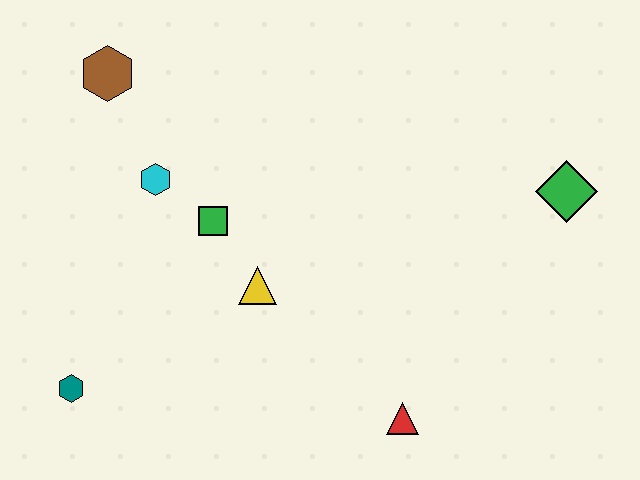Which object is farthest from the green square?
The green diamond is farthest from the green square.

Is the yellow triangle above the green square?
No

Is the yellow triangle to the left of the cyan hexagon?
No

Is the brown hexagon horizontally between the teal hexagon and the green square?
Yes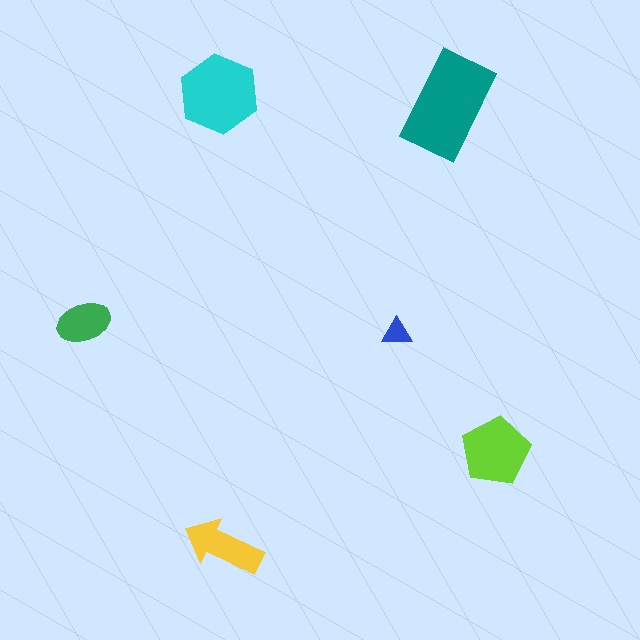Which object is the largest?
The teal rectangle.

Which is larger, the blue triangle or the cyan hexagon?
The cyan hexagon.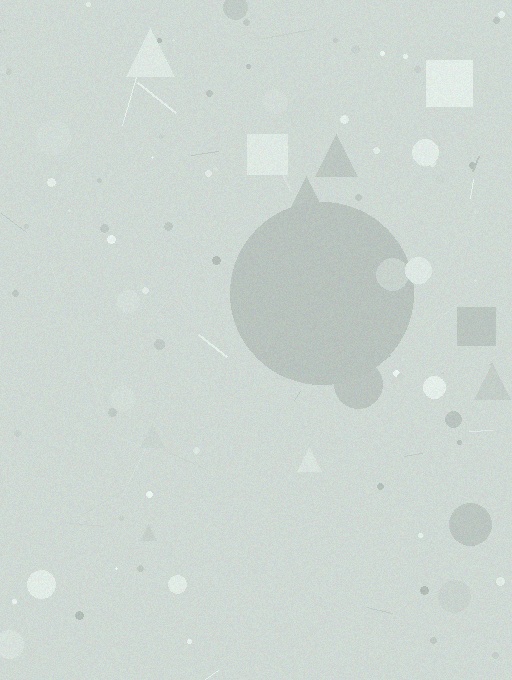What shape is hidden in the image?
A circle is hidden in the image.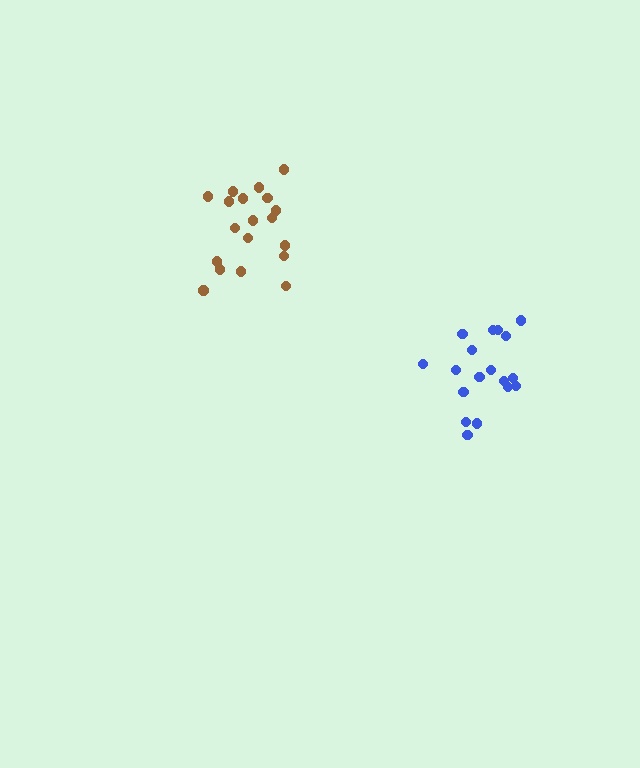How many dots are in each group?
Group 1: 19 dots, Group 2: 18 dots (37 total).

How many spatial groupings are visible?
There are 2 spatial groupings.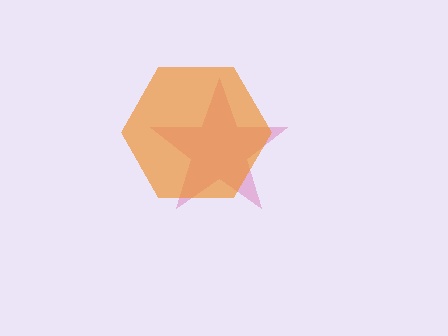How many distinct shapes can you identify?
There are 2 distinct shapes: a pink star, an orange hexagon.